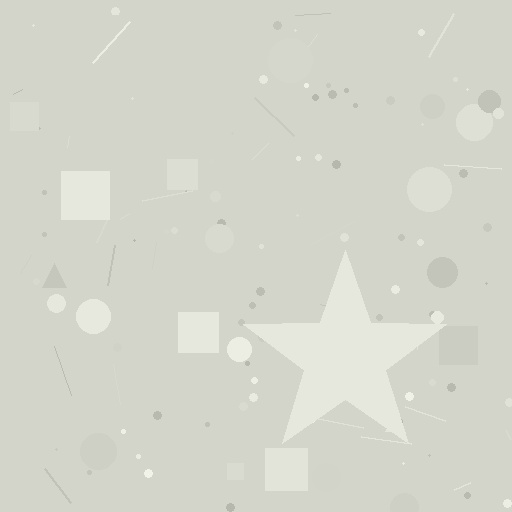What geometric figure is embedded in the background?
A star is embedded in the background.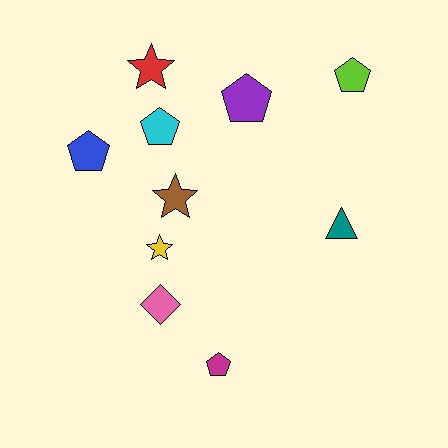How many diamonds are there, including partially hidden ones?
There is 1 diamond.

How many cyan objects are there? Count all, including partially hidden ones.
There is 1 cyan object.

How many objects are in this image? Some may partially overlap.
There are 10 objects.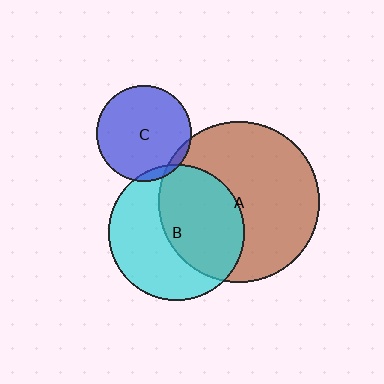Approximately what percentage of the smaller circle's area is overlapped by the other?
Approximately 5%.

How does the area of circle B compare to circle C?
Approximately 2.0 times.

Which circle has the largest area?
Circle A (brown).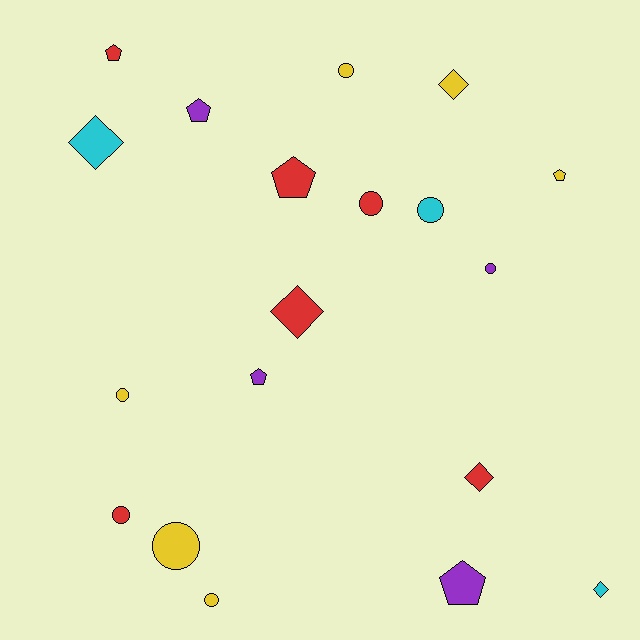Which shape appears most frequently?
Circle, with 8 objects.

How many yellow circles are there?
There are 4 yellow circles.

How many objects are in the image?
There are 19 objects.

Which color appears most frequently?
Red, with 6 objects.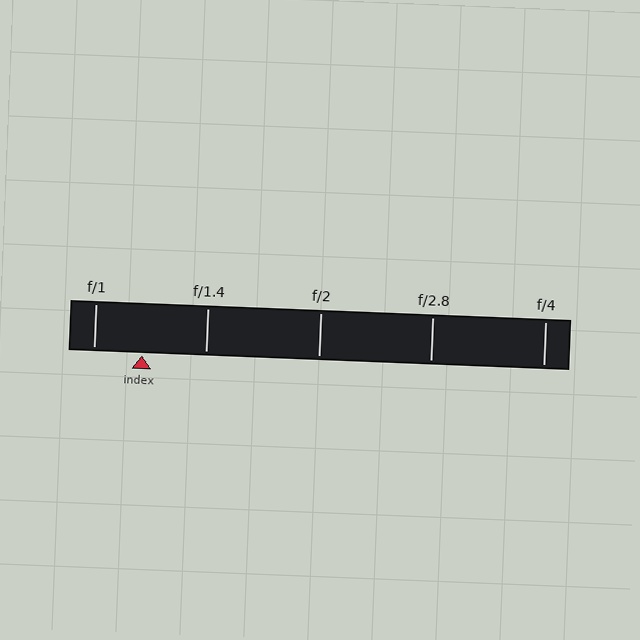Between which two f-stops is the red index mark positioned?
The index mark is between f/1 and f/1.4.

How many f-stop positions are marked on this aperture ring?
There are 5 f-stop positions marked.